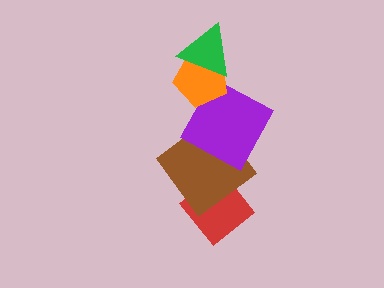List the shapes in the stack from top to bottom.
From top to bottom: the green triangle, the orange pentagon, the purple square, the brown diamond, the red diamond.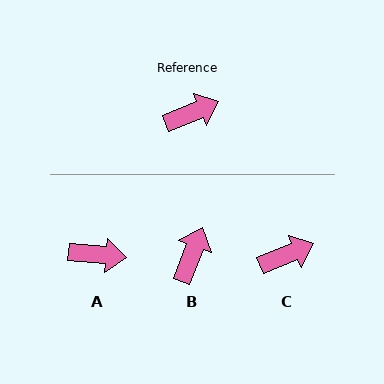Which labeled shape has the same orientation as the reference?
C.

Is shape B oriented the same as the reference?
No, it is off by about 48 degrees.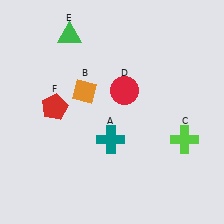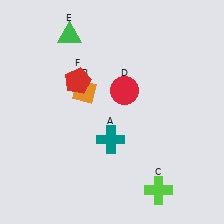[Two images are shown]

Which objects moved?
The objects that moved are: the lime cross (C), the red pentagon (F).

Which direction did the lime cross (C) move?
The lime cross (C) moved down.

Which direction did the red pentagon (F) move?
The red pentagon (F) moved up.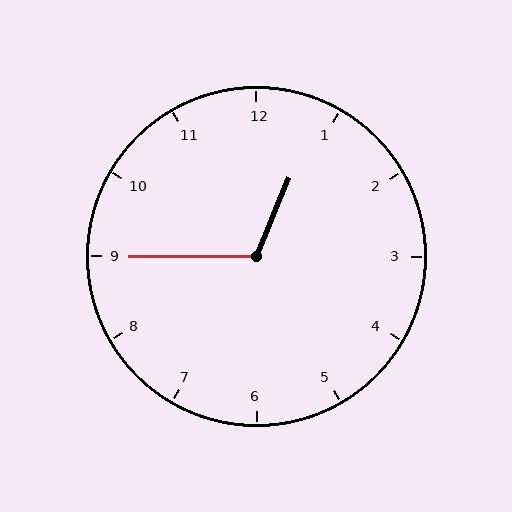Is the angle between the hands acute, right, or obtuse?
It is obtuse.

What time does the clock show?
12:45.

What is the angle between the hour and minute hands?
Approximately 112 degrees.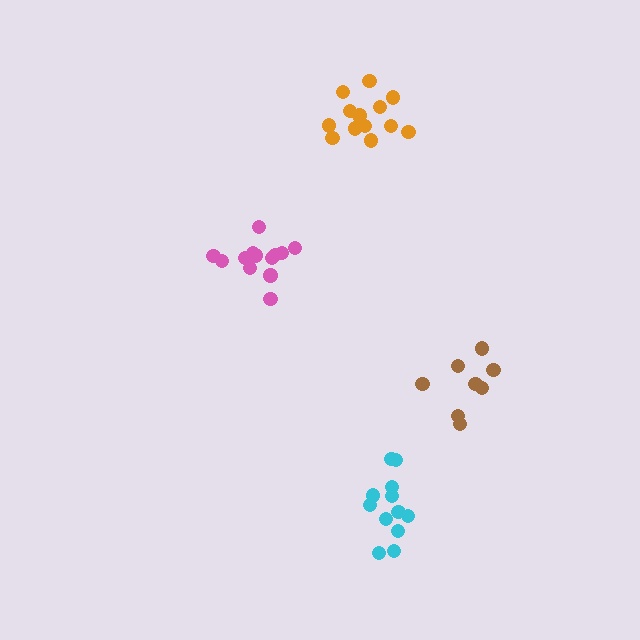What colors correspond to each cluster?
The clusters are colored: brown, pink, orange, cyan.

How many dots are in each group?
Group 1: 8 dots, Group 2: 13 dots, Group 3: 13 dots, Group 4: 12 dots (46 total).